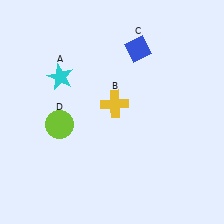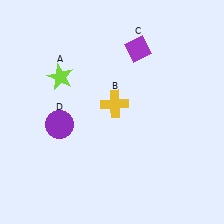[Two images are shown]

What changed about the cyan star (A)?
In Image 1, A is cyan. In Image 2, it changed to lime.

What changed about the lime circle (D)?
In Image 1, D is lime. In Image 2, it changed to purple.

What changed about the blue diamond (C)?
In Image 1, C is blue. In Image 2, it changed to purple.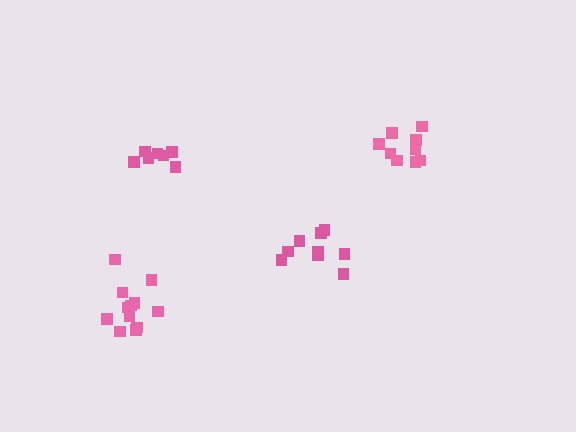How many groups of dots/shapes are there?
There are 4 groups.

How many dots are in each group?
Group 1: 7 dots, Group 2: 9 dots, Group 3: 9 dots, Group 4: 12 dots (37 total).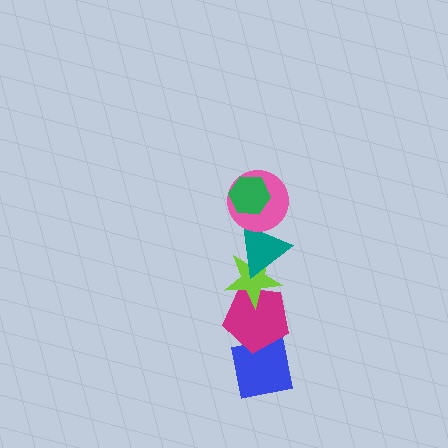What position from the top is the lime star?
The lime star is 4th from the top.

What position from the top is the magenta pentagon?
The magenta pentagon is 5th from the top.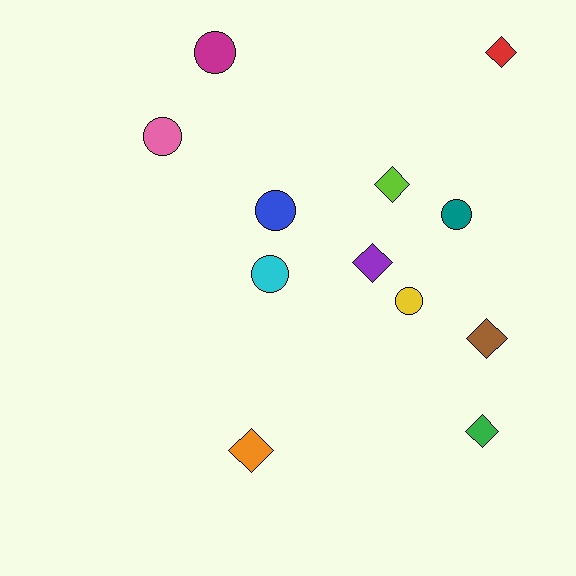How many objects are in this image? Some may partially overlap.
There are 12 objects.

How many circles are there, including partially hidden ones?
There are 6 circles.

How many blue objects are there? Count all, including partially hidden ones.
There is 1 blue object.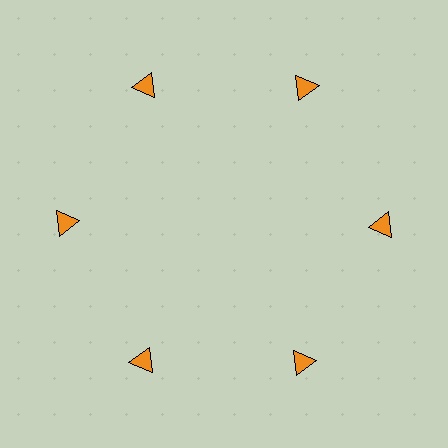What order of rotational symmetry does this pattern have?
This pattern has 6-fold rotational symmetry.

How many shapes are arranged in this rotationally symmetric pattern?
There are 6 shapes, arranged in 6 groups of 1.